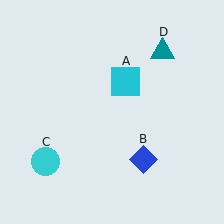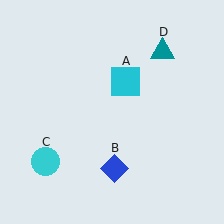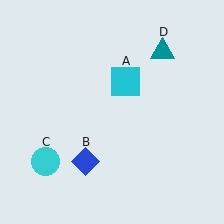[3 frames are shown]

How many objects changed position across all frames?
1 object changed position: blue diamond (object B).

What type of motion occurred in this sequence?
The blue diamond (object B) rotated clockwise around the center of the scene.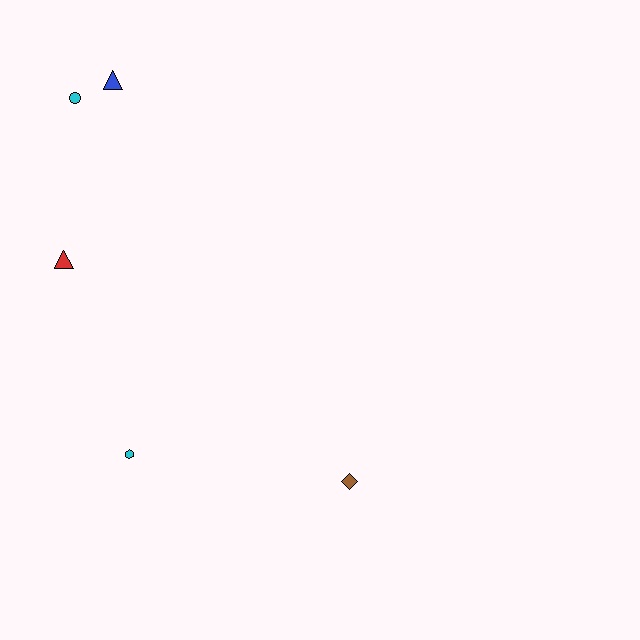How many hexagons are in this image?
There is 1 hexagon.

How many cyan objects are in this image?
There are 2 cyan objects.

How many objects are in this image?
There are 5 objects.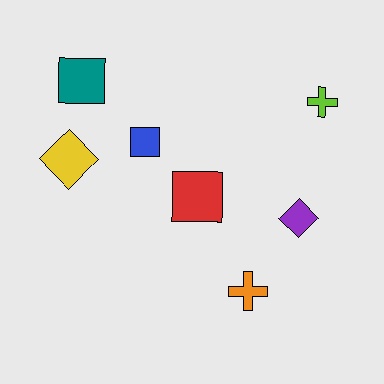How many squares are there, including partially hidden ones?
There are 3 squares.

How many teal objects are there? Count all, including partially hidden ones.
There is 1 teal object.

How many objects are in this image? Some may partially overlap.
There are 7 objects.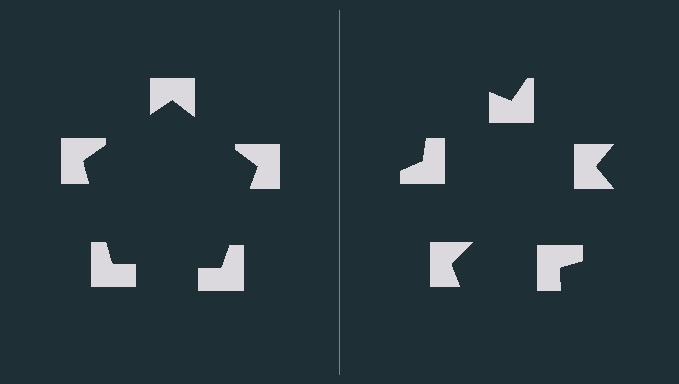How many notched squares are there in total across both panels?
10 — 5 on each side.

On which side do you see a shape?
An illusory pentagon appears on the left side. On the right side the wedge cuts are rotated, so no coherent shape forms.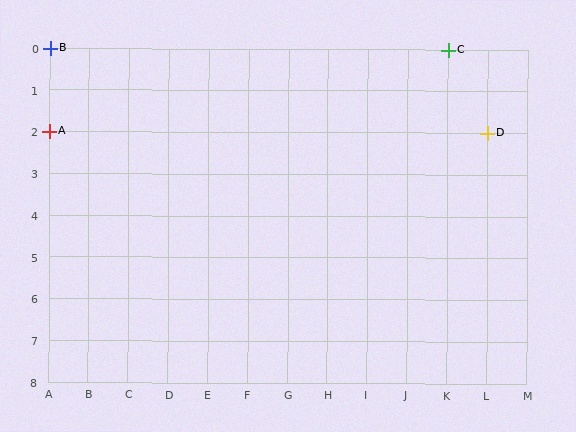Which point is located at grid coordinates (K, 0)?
Point C is at (K, 0).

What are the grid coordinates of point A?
Point A is at grid coordinates (A, 2).